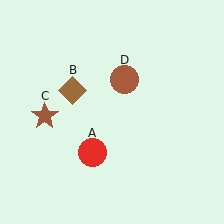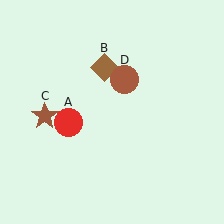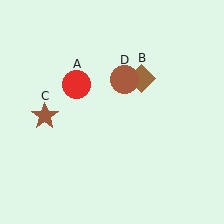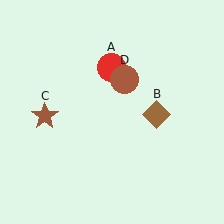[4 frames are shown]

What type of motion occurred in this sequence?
The red circle (object A), brown diamond (object B) rotated clockwise around the center of the scene.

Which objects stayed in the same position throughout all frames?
Brown star (object C) and brown circle (object D) remained stationary.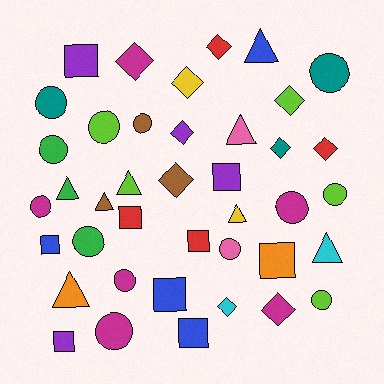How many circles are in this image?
There are 13 circles.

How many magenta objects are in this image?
There are 6 magenta objects.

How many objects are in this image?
There are 40 objects.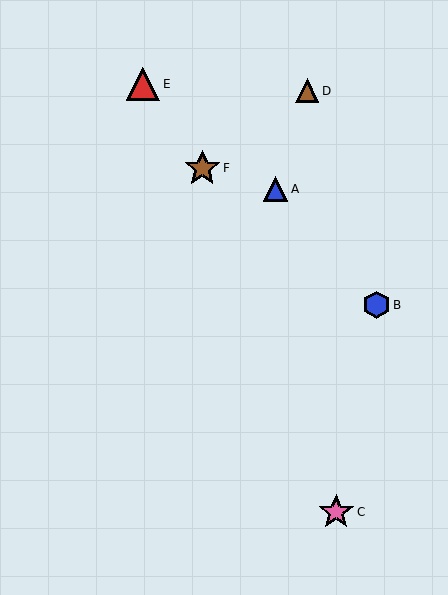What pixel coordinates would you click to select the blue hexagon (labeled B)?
Click at (376, 305) to select the blue hexagon B.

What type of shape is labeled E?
Shape E is a red triangle.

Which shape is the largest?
The brown star (labeled F) is the largest.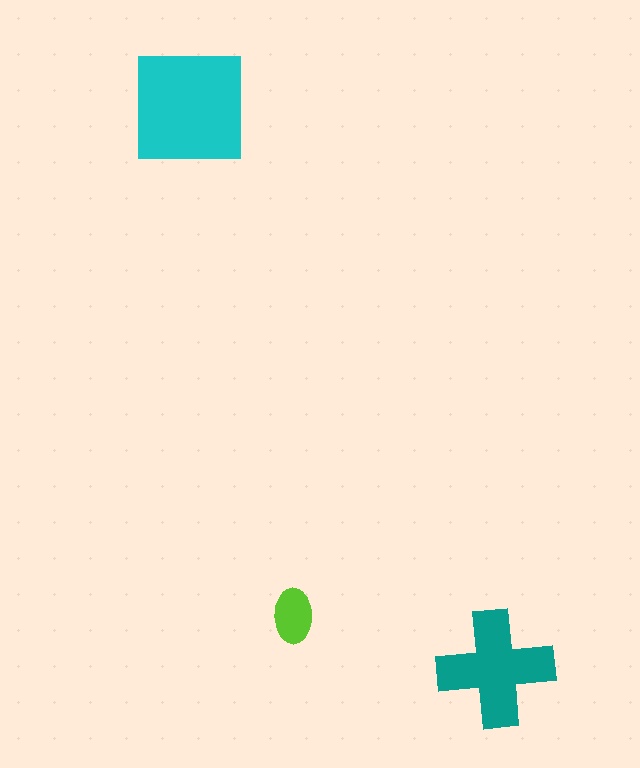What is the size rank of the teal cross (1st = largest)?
2nd.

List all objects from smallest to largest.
The lime ellipse, the teal cross, the cyan square.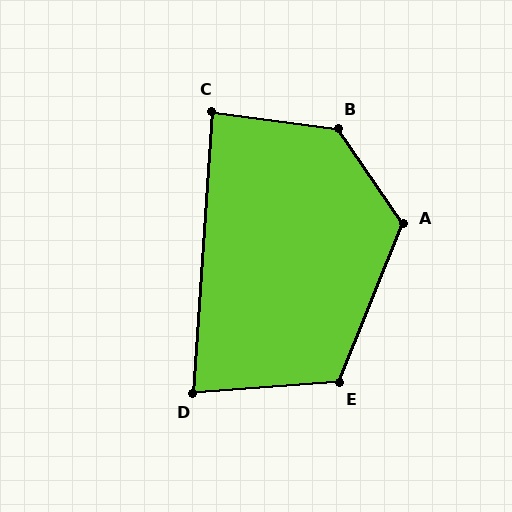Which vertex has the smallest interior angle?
D, at approximately 82 degrees.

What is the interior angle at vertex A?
Approximately 123 degrees (obtuse).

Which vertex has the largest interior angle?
B, at approximately 133 degrees.